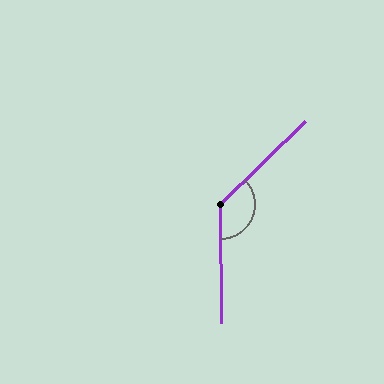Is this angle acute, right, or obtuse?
It is obtuse.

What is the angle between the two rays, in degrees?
Approximately 134 degrees.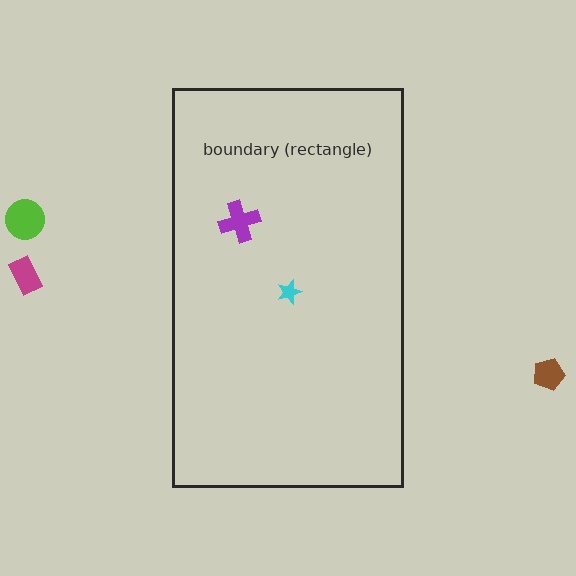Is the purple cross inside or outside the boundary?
Inside.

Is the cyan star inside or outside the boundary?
Inside.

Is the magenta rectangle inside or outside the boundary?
Outside.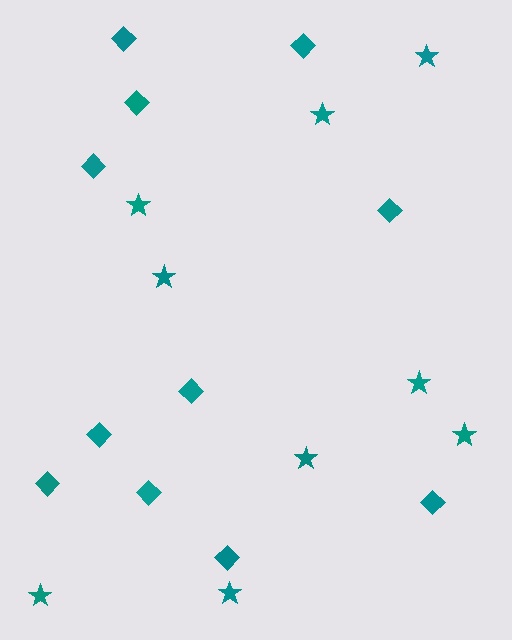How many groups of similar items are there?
There are 2 groups: one group of diamonds (11) and one group of stars (9).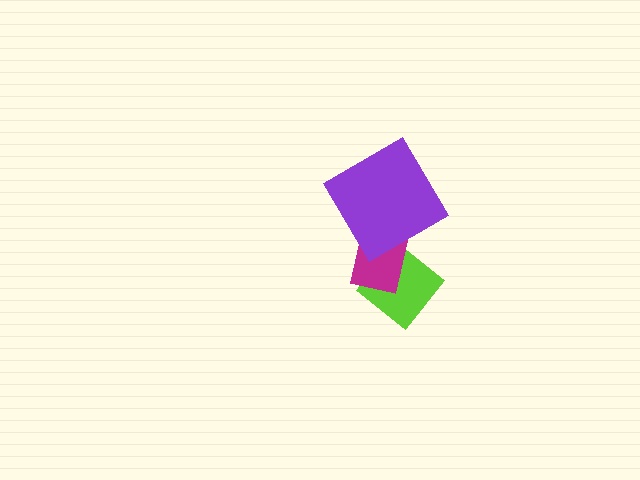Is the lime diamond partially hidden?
Yes, it is partially covered by another shape.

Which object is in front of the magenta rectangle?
The purple diamond is in front of the magenta rectangle.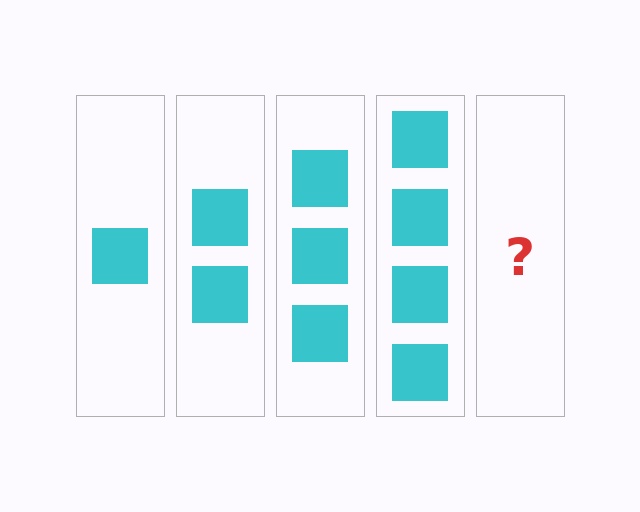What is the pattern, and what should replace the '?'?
The pattern is that each step adds one more square. The '?' should be 5 squares.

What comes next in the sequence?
The next element should be 5 squares.